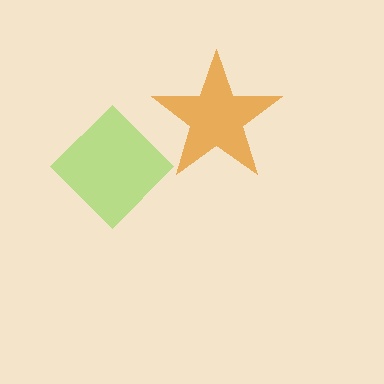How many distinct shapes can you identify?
There are 2 distinct shapes: an orange star, a lime diamond.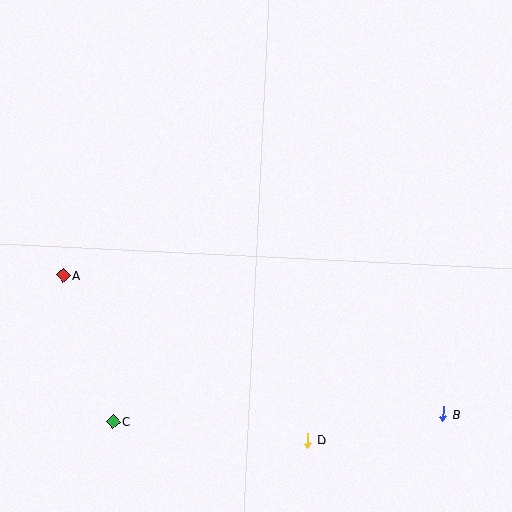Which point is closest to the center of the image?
Point D at (308, 440) is closest to the center.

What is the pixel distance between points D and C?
The distance between D and C is 196 pixels.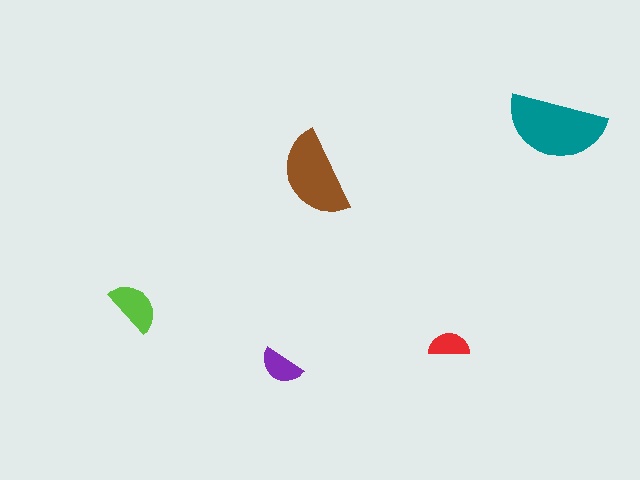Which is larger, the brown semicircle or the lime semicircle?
The brown one.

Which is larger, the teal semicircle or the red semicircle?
The teal one.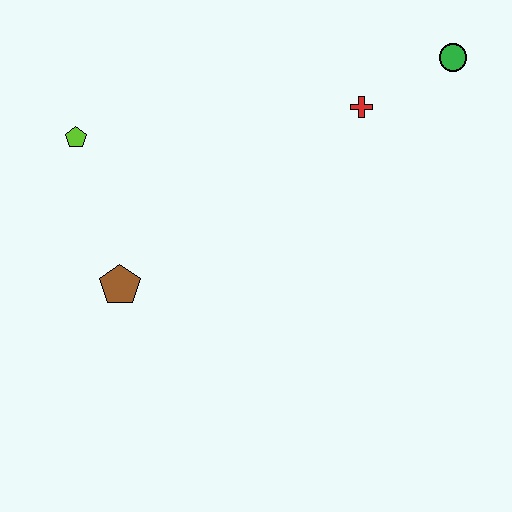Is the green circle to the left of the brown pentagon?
No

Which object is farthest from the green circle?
The brown pentagon is farthest from the green circle.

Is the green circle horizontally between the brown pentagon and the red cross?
No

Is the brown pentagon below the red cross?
Yes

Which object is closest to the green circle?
The red cross is closest to the green circle.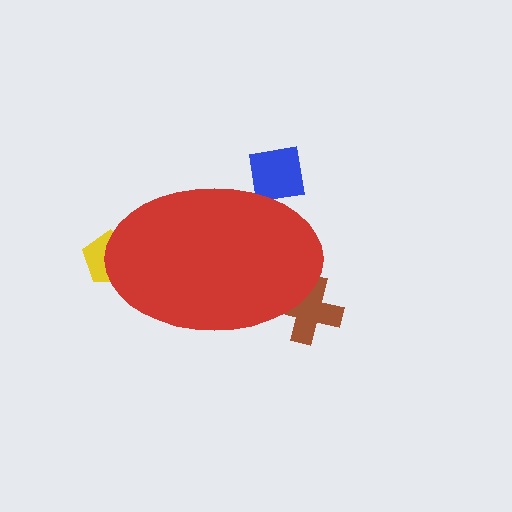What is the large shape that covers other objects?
A red ellipse.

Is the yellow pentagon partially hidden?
Yes, the yellow pentagon is partially hidden behind the red ellipse.